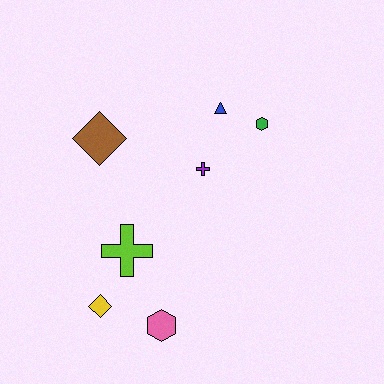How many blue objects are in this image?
There is 1 blue object.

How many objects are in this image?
There are 7 objects.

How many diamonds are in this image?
There are 2 diamonds.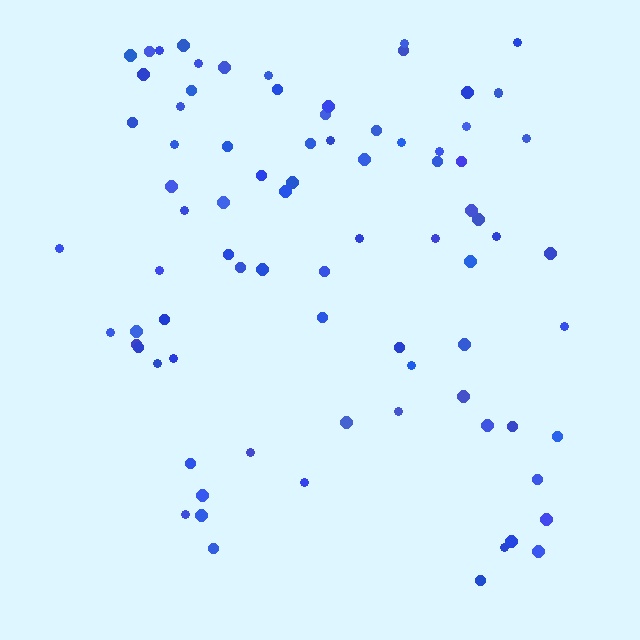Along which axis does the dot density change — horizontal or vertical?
Vertical.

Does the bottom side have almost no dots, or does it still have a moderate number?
Still a moderate number, just noticeably fewer than the top.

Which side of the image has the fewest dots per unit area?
The bottom.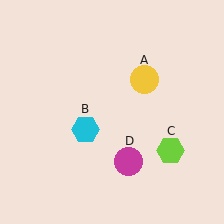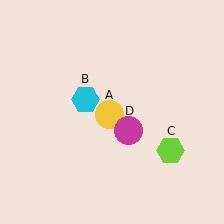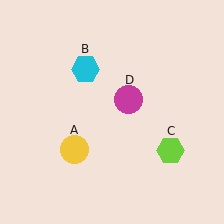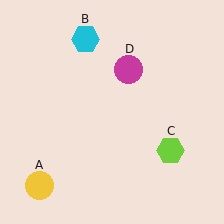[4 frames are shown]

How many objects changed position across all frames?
3 objects changed position: yellow circle (object A), cyan hexagon (object B), magenta circle (object D).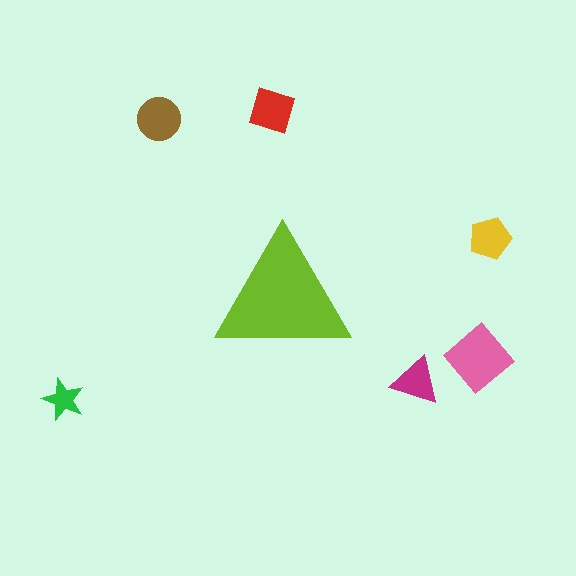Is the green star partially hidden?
No, the green star is fully visible.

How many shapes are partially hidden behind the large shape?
0 shapes are partially hidden.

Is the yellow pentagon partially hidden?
No, the yellow pentagon is fully visible.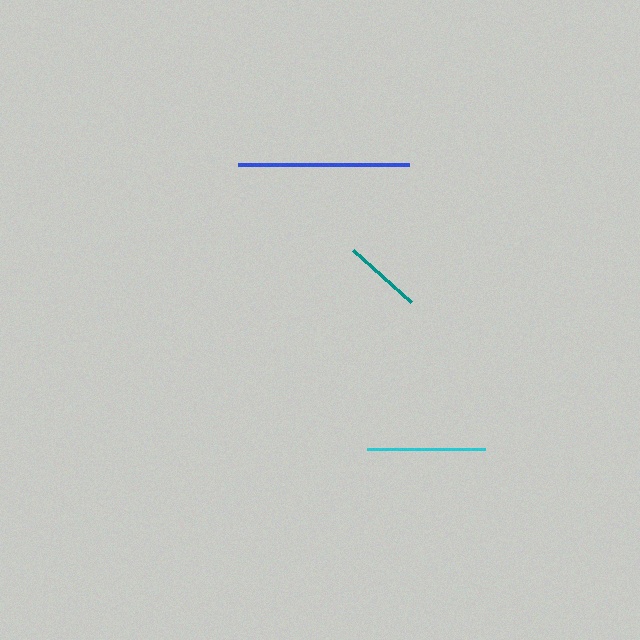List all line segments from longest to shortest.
From longest to shortest: blue, cyan, teal.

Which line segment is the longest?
The blue line is the longest at approximately 170 pixels.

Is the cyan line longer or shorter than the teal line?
The cyan line is longer than the teal line.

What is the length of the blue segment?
The blue segment is approximately 170 pixels long.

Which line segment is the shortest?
The teal line is the shortest at approximately 78 pixels.